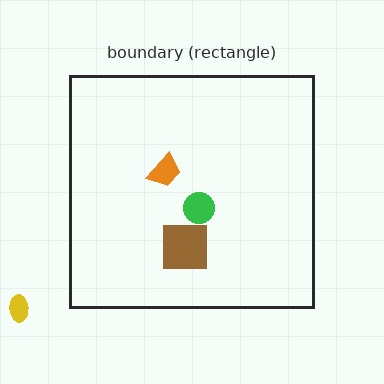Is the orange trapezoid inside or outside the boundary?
Inside.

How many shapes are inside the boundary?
3 inside, 1 outside.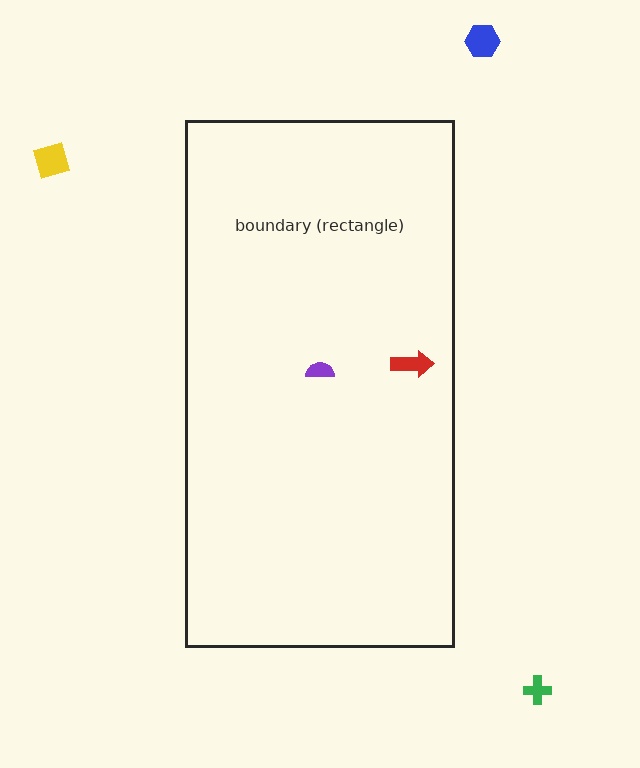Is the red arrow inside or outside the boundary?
Inside.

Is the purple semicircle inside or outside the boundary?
Inside.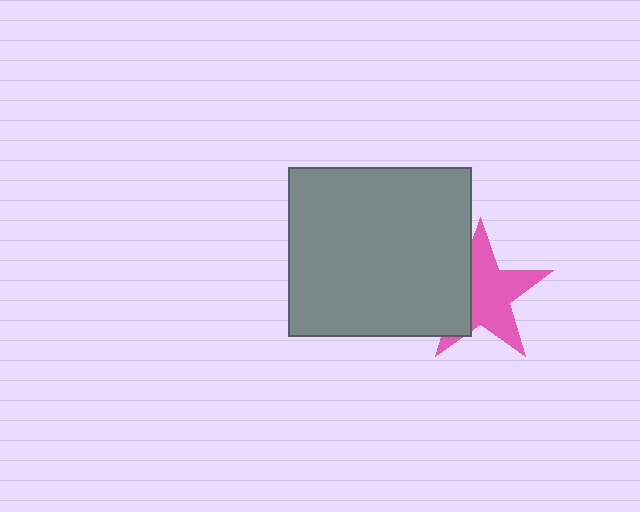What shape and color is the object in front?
The object in front is a gray rectangle.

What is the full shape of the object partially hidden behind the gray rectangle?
The partially hidden object is a pink star.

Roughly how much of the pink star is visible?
Most of it is visible (roughly 66%).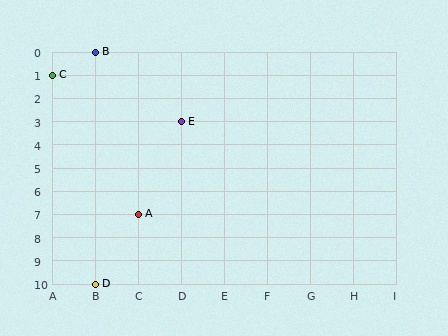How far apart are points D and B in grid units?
Points D and B are 10 rows apart.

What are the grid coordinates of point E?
Point E is at grid coordinates (D, 3).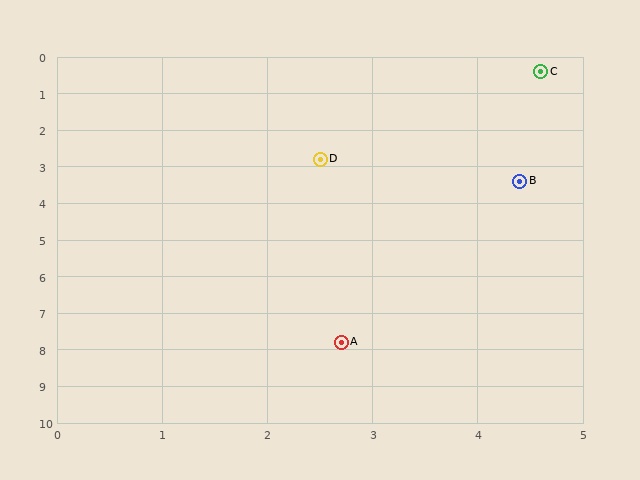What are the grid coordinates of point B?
Point B is at approximately (4.4, 3.4).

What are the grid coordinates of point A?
Point A is at approximately (2.7, 7.8).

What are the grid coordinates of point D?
Point D is at approximately (2.5, 2.8).